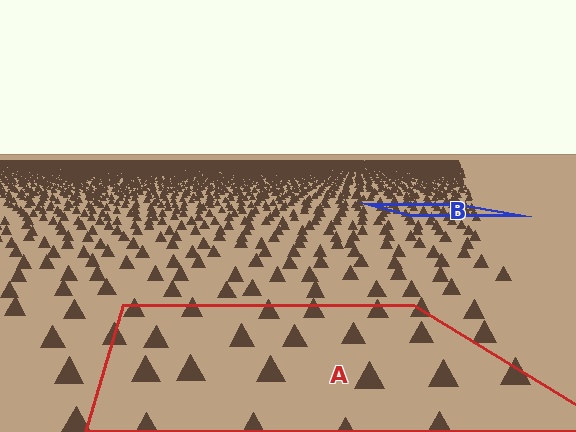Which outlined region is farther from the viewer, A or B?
Region B is farther from the viewer — the texture elements inside it appear smaller and more densely packed.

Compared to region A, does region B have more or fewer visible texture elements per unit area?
Region B has more texture elements per unit area — they are packed more densely because it is farther away.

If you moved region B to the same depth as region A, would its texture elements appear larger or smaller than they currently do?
They would appear larger. At a closer depth, the same texture elements are projected at a bigger on-screen size.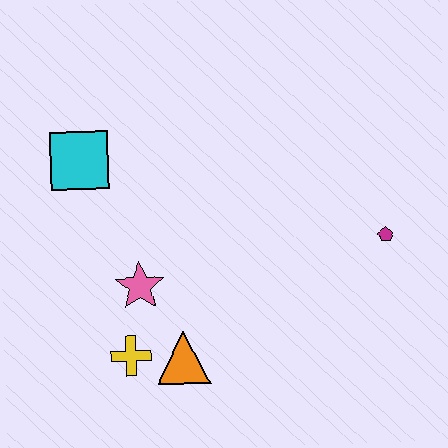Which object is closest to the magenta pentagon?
The orange triangle is closest to the magenta pentagon.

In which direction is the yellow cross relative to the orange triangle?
The yellow cross is to the left of the orange triangle.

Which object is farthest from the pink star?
The magenta pentagon is farthest from the pink star.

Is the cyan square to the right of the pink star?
No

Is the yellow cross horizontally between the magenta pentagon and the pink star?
No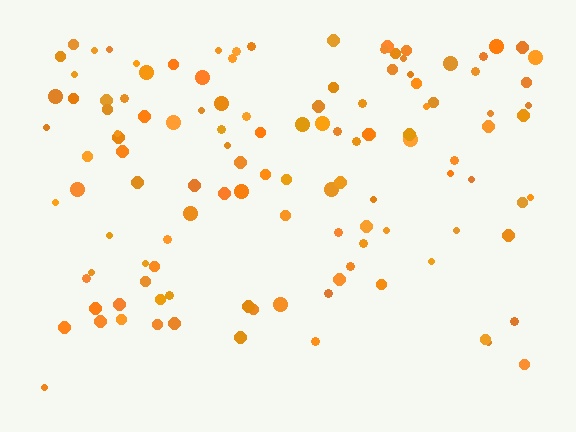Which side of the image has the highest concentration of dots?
The top.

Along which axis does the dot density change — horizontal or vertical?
Vertical.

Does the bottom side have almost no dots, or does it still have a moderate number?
Still a moderate number, just noticeably fewer than the top.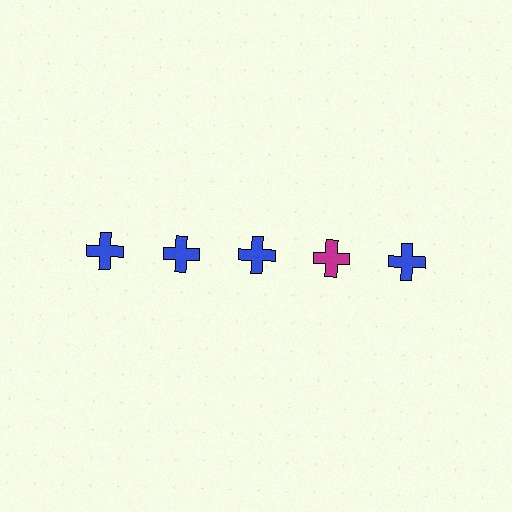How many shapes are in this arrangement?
There are 5 shapes arranged in a grid pattern.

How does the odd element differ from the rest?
It has a different color: magenta instead of blue.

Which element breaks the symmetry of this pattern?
The magenta cross in the top row, second from right column breaks the symmetry. All other shapes are blue crosses.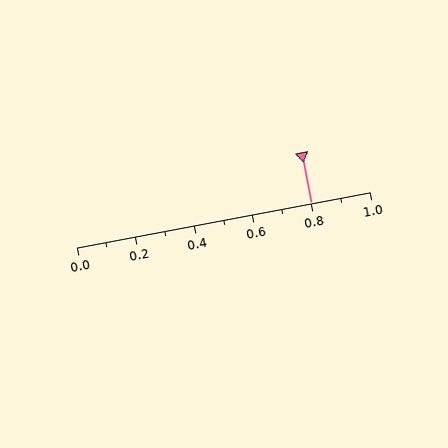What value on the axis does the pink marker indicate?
The marker indicates approximately 0.8.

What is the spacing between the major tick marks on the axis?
The major ticks are spaced 0.2 apart.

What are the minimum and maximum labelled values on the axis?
The axis runs from 0.0 to 1.0.